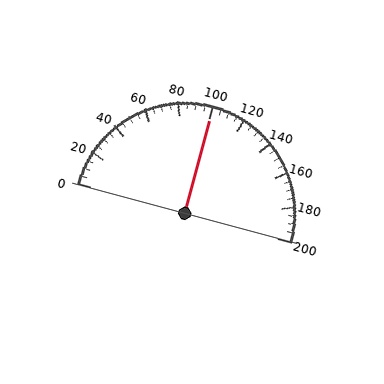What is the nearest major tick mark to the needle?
The nearest major tick mark is 100.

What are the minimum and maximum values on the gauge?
The gauge ranges from 0 to 200.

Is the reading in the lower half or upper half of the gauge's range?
The reading is in the upper half of the range (0 to 200).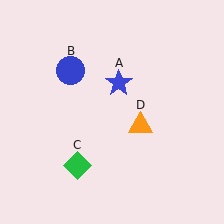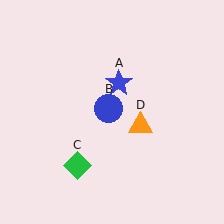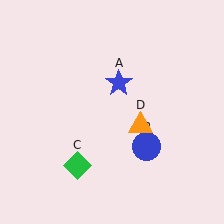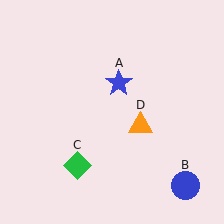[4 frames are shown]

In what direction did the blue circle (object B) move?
The blue circle (object B) moved down and to the right.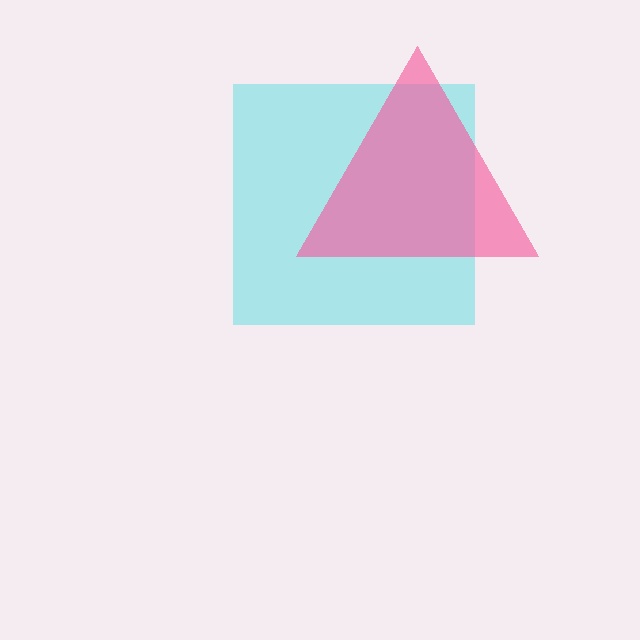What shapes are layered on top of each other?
The layered shapes are: a cyan square, a pink triangle.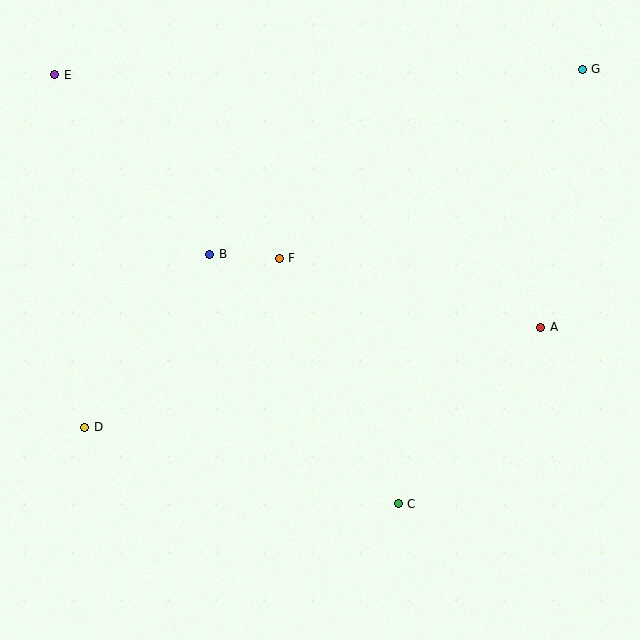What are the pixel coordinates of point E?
Point E is at (55, 75).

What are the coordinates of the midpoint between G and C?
The midpoint between G and C is at (490, 287).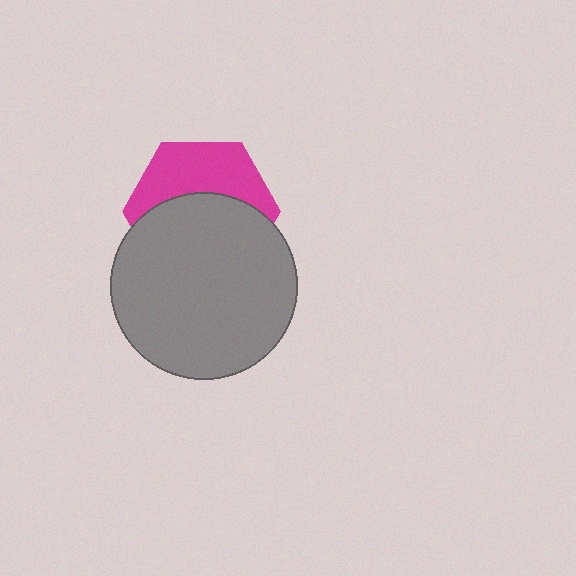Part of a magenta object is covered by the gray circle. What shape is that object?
It is a hexagon.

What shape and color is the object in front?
The object in front is a gray circle.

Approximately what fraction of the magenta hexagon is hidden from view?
Roughly 57% of the magenta hexagon is hidden behind the gray circle.